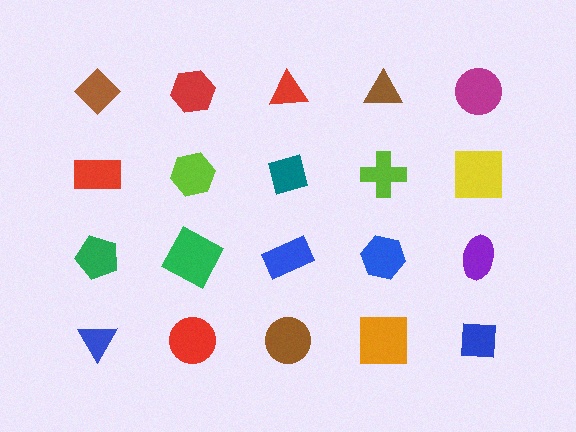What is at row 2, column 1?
A red rectangle.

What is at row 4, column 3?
A brown circle.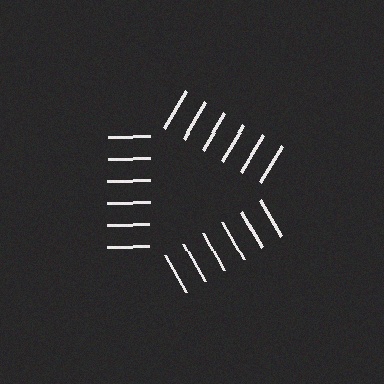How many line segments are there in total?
18 — 6 along each of the 3 edges.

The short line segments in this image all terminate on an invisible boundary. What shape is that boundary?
An illusory triangle — the line segments terminate on its edges but no continuous stroke is drawn.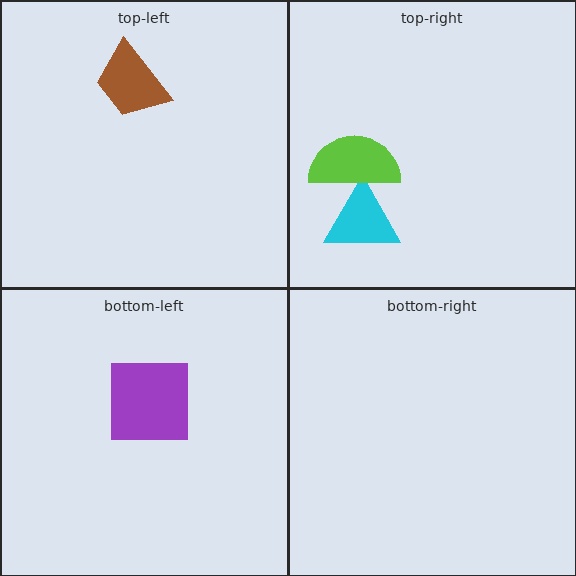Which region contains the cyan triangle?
The top-right region.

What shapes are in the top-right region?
The cyan triangle, the lime semicircle.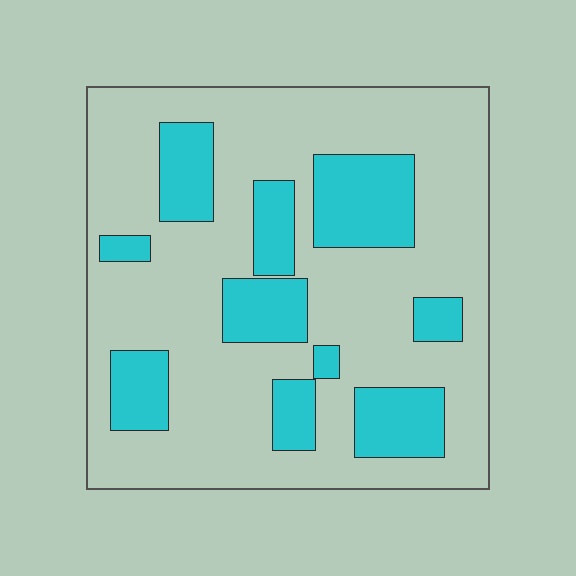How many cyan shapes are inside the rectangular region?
10.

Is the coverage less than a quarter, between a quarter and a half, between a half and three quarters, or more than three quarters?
Between a quarter and a half.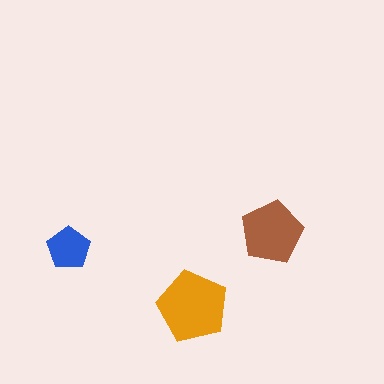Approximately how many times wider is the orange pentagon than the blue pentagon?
About 1.5 times wider.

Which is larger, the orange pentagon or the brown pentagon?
The orange one.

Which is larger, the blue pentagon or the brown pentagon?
The brown one.